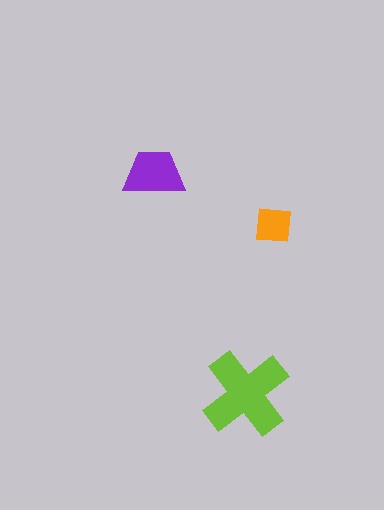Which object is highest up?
The purple trapezoid is topmost.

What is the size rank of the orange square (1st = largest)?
3rd.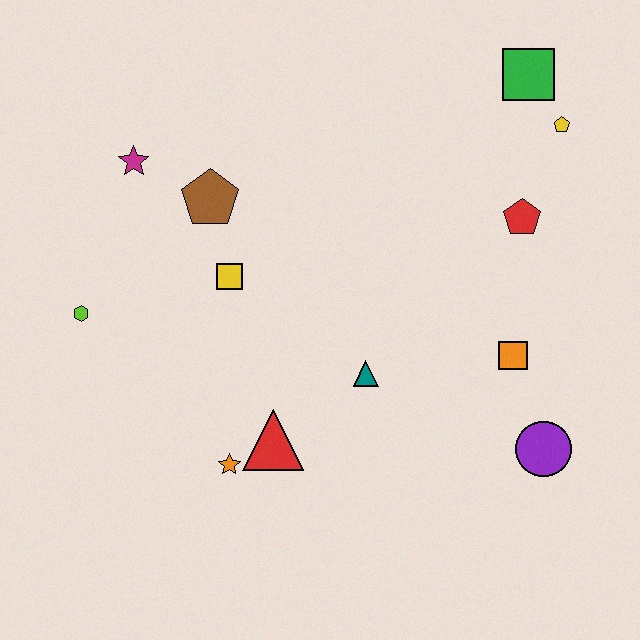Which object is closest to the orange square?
The purple circle is closest to the orange square.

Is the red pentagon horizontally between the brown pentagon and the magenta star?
No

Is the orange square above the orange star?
Yes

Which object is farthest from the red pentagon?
The lime hexagon is farthest from the red pentagon.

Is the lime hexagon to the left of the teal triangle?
Yes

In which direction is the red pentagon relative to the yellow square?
The red pentagon is to the right of the yellow square.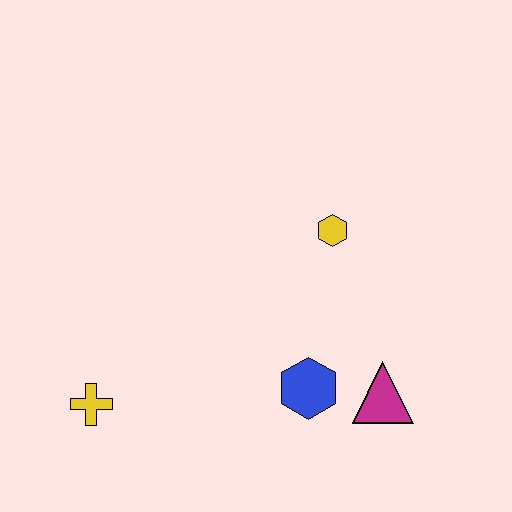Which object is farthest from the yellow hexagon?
The yellow cross is farthest from the yellow hexagon.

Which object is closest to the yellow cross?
The blue hexagon is closest to the yellow cross.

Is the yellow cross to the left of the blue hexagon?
Yes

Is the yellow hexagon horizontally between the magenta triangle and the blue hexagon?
Yes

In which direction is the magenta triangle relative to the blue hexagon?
The magenta triangle is to the right of the blue hexagon.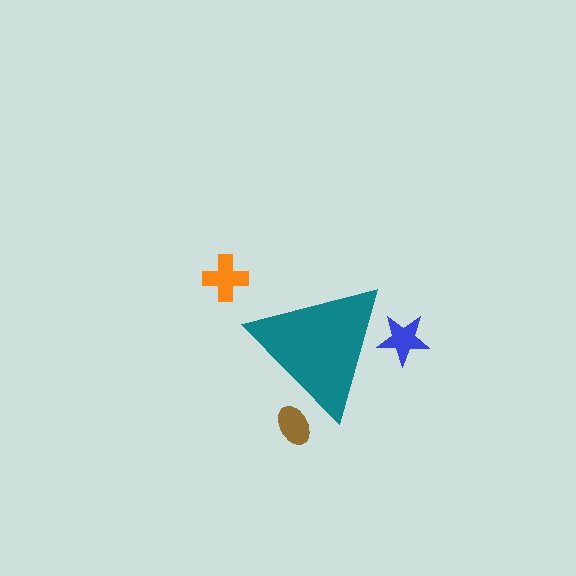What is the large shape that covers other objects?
A teal triangle.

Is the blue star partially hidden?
Yes, the blue star is partially hidden behind the teal triangle.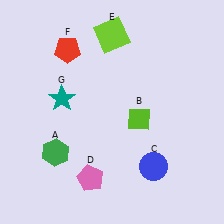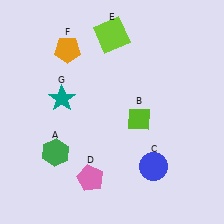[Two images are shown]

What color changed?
The pentagon (F) changed from red in Image 1 to orange in Image 2.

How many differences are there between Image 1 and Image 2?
There is 1 difference between the two images.